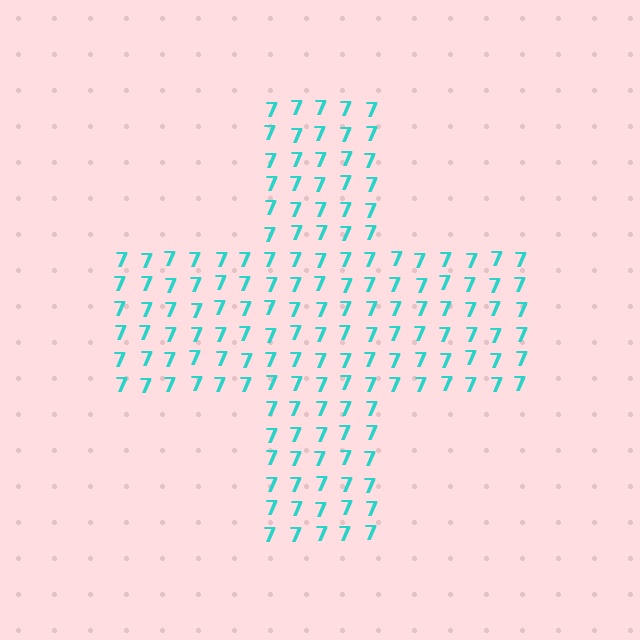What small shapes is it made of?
It is made of small digit 7's.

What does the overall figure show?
The overall figure shows a cross.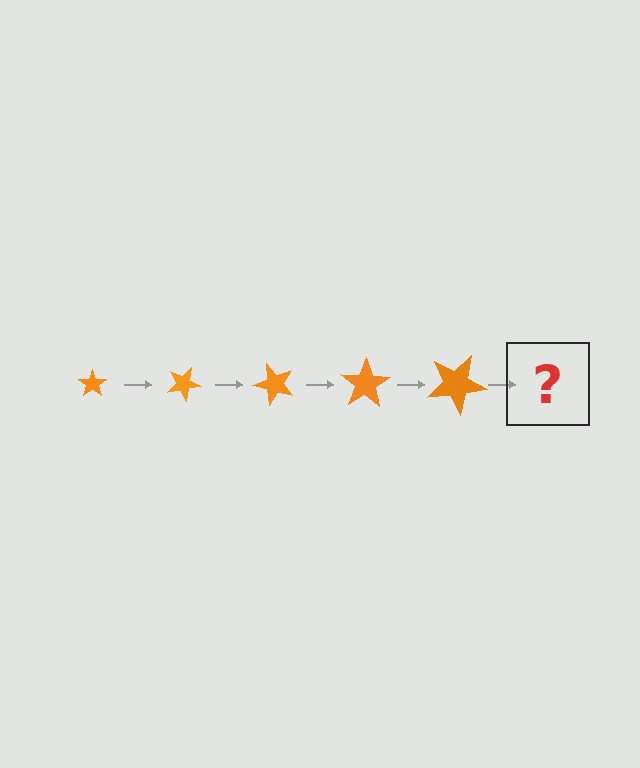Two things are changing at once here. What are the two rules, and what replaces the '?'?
The two rules are that the star grows larger each step and it rotates 25 degrees each step. The '?' should be a star, larger than the previous one and rotated 125 degrees from the start.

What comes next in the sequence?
The next element should be a star, larger than the previous one and rotated 125 degrees from the start.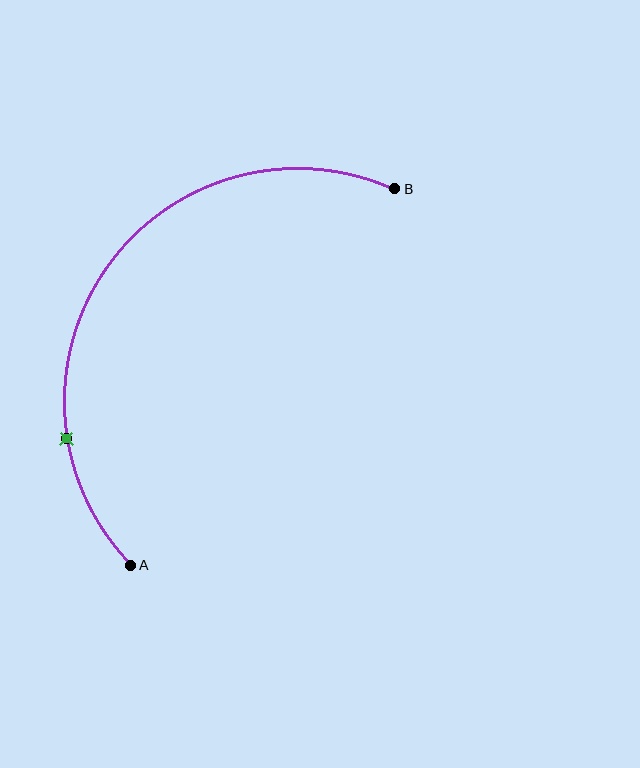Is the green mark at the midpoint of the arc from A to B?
No. The green mark lies on the arc but is closer to endpoint A. The arc midpoint would be at the point on the curve equidistant along the arc from both A and B.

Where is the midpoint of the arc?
The arc midpoint is the point on the curve farthest from the straight line joining A and B. It sits above and to the left of that line.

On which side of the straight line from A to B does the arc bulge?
The arc bulges above and to the left of the straight line connecting A and B.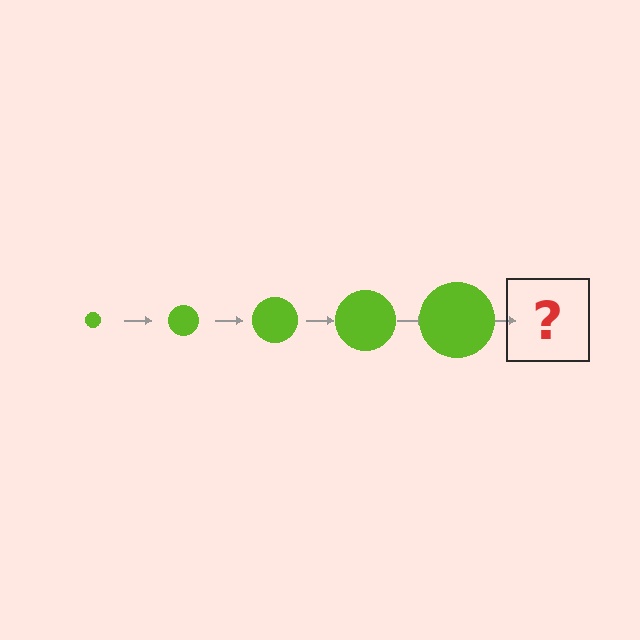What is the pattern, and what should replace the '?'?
The pattern is that the circle gets progressively larger each step. The '?' should be a lime circle, larger than the previous one.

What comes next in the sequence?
The next element should be a lime circle, larger than the previous one.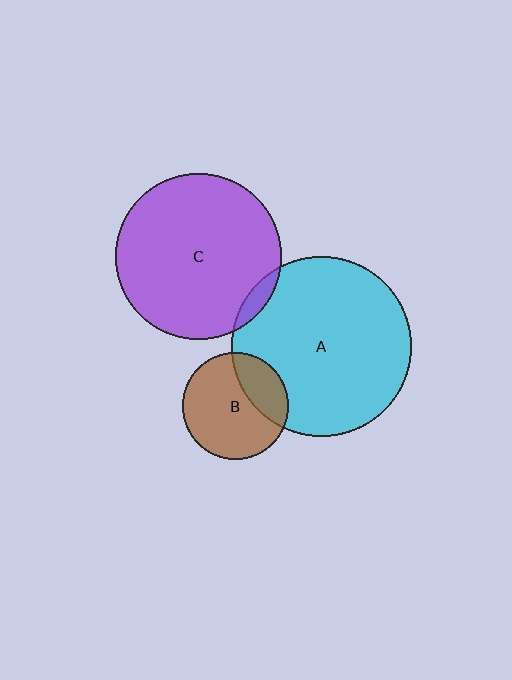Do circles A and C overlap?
Yes.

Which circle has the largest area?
Circle A (cyan).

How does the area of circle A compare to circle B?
Approximately 2.9 times.